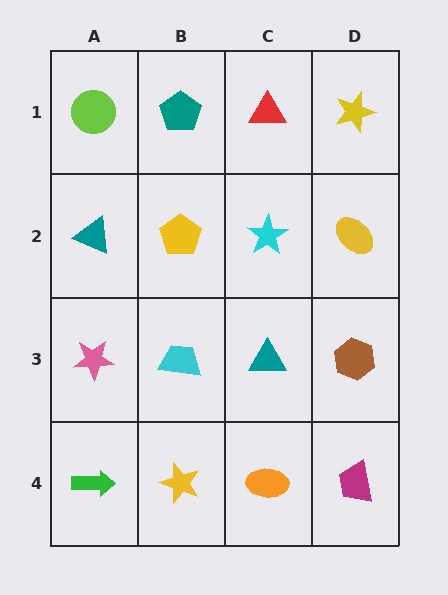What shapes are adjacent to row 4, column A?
A pink star (row 3, column A), a yellow star (row 4, column B).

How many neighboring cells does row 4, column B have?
3.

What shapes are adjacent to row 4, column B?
A cyan trapezoid (row 3, column B), a green arrow (row 4, column A), an orange ellipse (row 4, column C).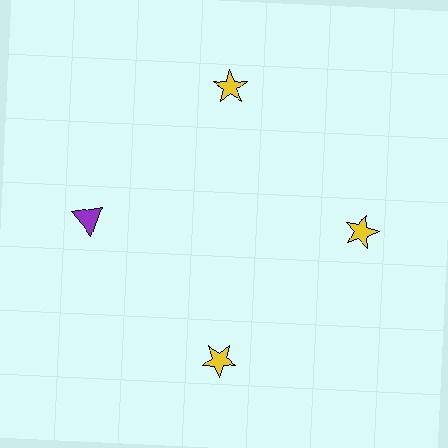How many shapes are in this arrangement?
There are 4 shapes arranged in a ring pattern.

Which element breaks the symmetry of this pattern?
The purple triangle at roughly the 9 o'clock position breaks the symmetry. All other shapes are yellow stars.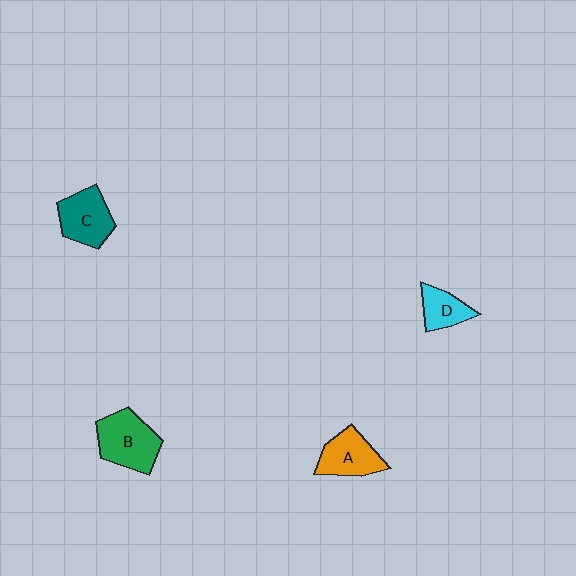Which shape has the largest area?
Shape B (green).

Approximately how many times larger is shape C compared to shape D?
Approximately 1.5 times.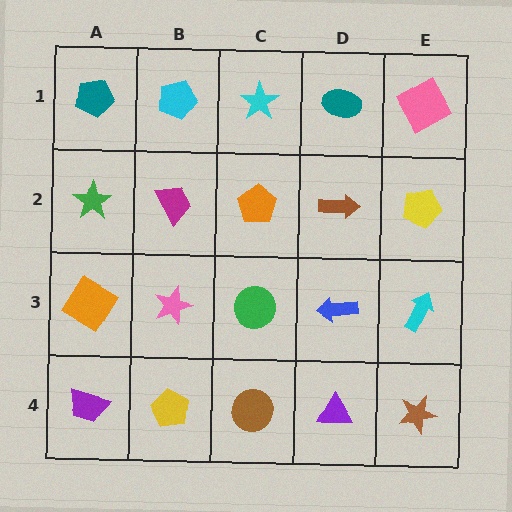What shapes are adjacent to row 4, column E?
A cyan arrow (row 3, column E), a purple triangle (row 4, column D).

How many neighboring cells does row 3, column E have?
3.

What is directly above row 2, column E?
A pink square.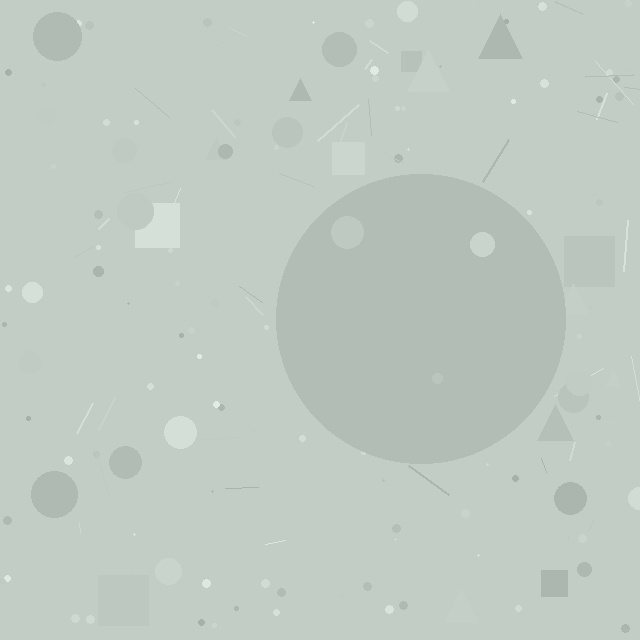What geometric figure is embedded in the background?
A circle is embedded in the background.